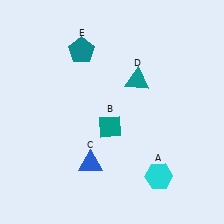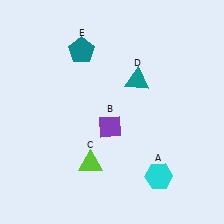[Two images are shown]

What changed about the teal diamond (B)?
In Image 1, B is teal. In Image 2, it changed to purple.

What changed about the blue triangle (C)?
In Image 1, C is blue. In Image 2, it changed to lime.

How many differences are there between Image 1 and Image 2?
There are 2 differences between the two images.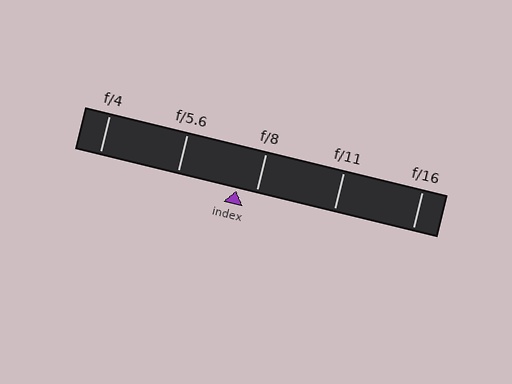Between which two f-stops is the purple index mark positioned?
The index mark is between f/5.6 and f/8.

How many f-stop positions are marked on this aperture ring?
There are 5 f-stop positions marked.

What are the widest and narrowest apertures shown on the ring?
The widest aperture shown is f/4 and the narrowest is f/16.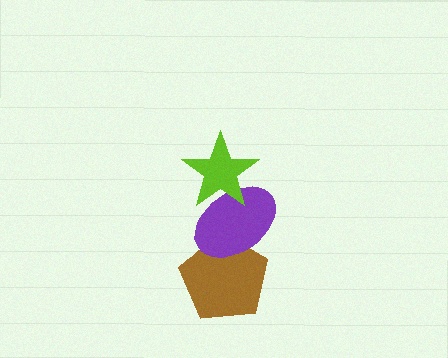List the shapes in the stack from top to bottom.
From top to bottom: the lime star, the purple ellipse, the brown pentagon.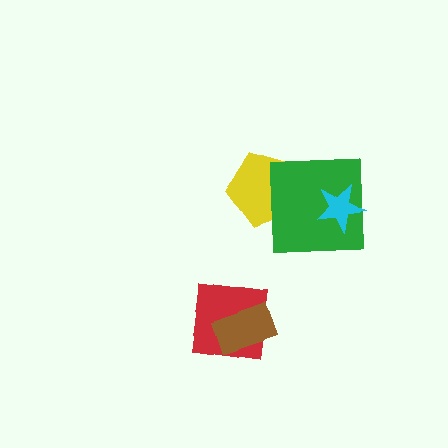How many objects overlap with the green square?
2 objects overlap with the green square.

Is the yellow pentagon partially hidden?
Yes, it is partially covered by another shape.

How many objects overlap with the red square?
1 object overlaps with the red square.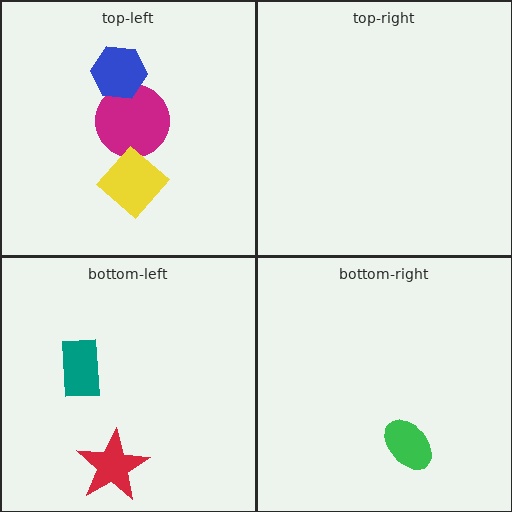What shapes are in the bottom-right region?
The green ellipse.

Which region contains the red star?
The bottom-left region.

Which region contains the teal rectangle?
The bottom-left region.